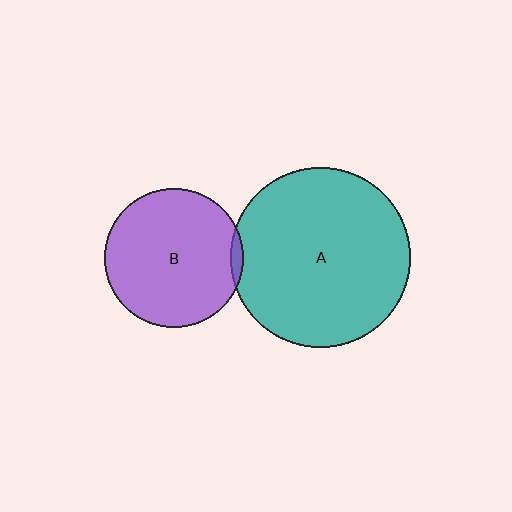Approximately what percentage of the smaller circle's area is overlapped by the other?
Approximately 5%.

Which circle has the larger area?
Circle A (teal).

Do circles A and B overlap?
Yes.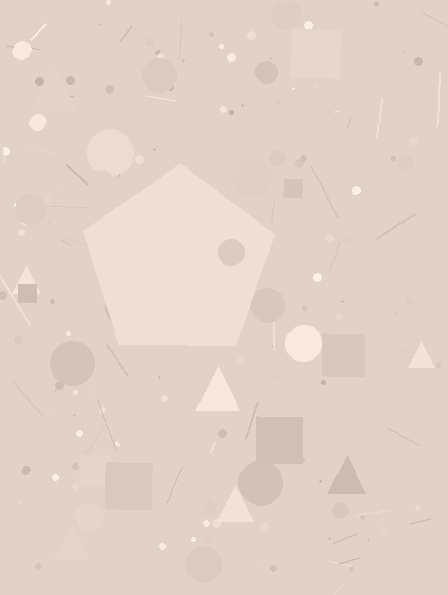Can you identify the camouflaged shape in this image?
The camouflaged shape is a pentagon.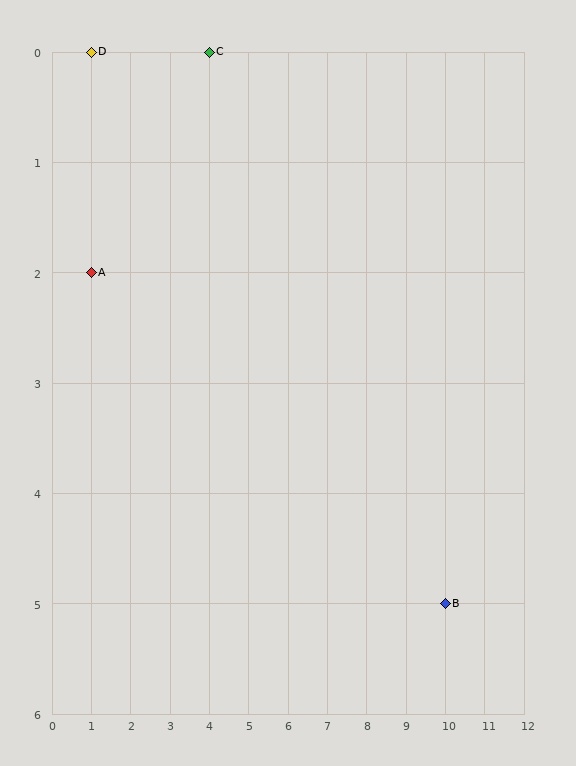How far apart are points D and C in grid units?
Points D and C are 3 columns apart.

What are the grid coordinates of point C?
Point C is at grid coordinates (4, 0).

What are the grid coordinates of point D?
Point D is at grid coordinates (1, 0).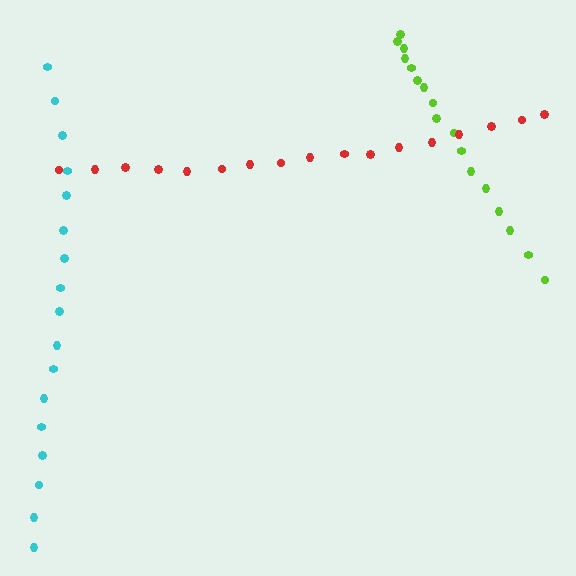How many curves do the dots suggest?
There are 3 distinct paths.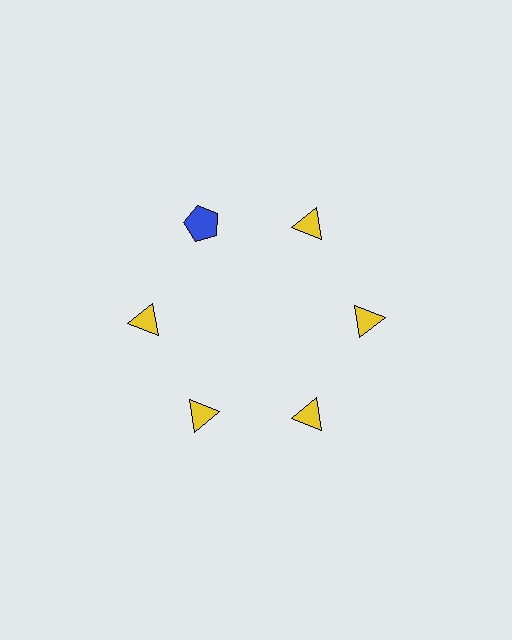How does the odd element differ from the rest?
It differs in both color (blue instead of yellow) and shape (pentagon instead of triangle).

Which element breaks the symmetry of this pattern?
The blue pentagon at roughly the 11 o'clock position breaks the symmetry. All other shapes are yellow triangles.